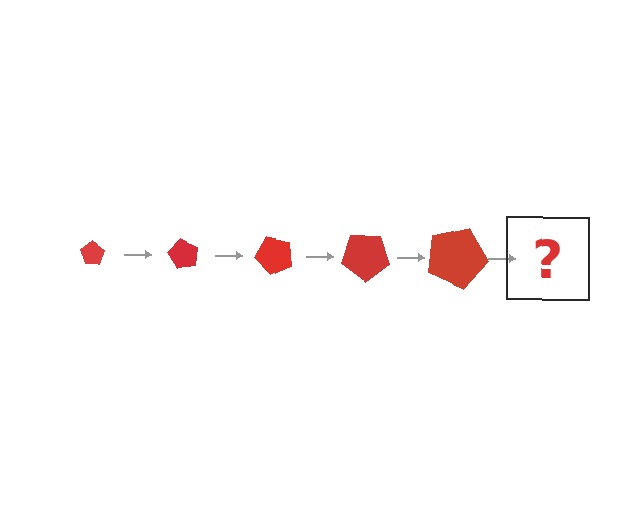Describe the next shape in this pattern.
It should be a pentagon, larger than the previous one and rotated 300 degrees from the start.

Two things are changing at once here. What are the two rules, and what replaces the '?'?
The two rules are that the pentagon grows larger each step and it rotates 60 degrees each step. The '?' should be a pentagon, larger than the previous one and rotated 300 degrees from the start.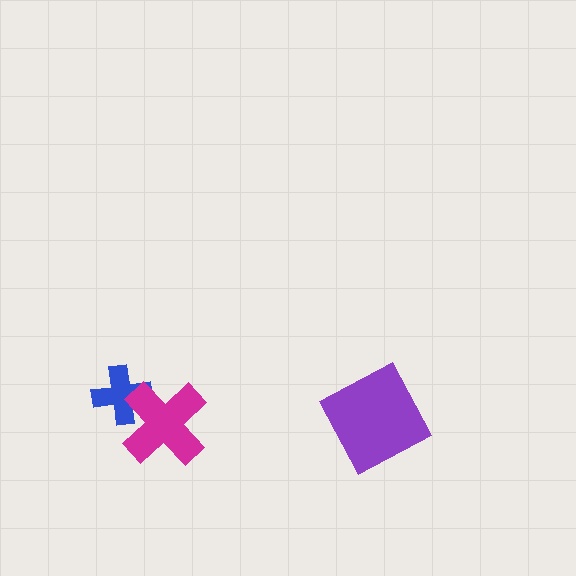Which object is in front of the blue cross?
The magenta cross is in front of the blue cross.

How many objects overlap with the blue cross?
1 object overlaps with the blue cross.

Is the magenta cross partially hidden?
No, no other shape covers it.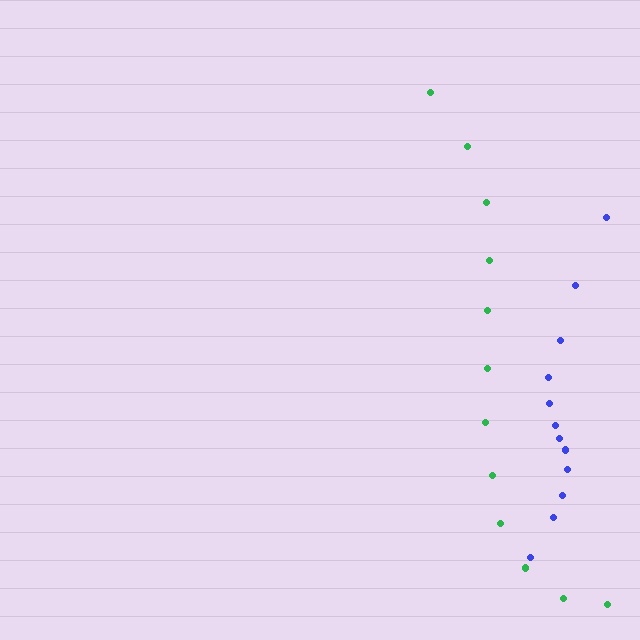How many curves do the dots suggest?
There are 2 distinct paths.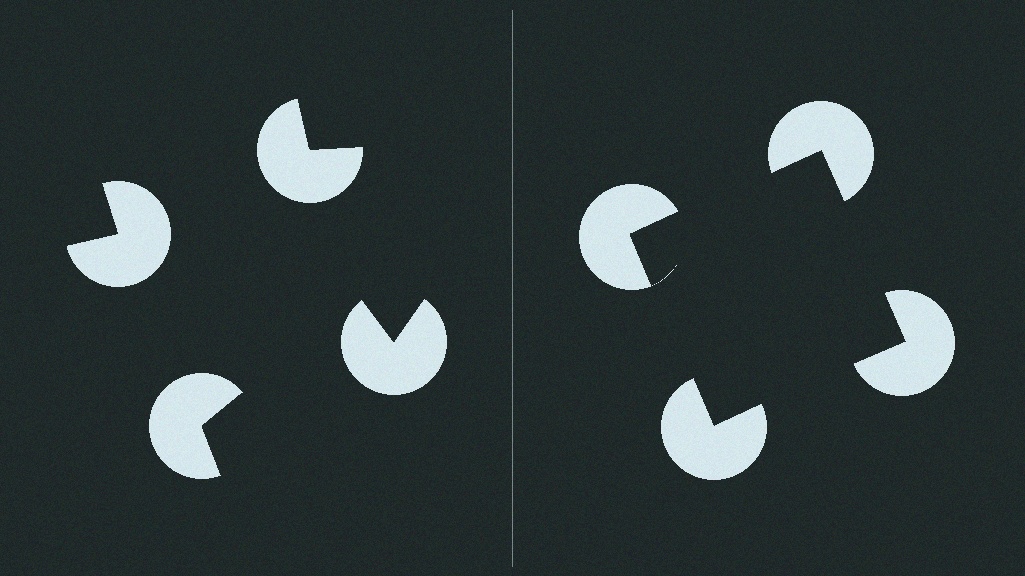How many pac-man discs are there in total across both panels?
8 — 4 on each side.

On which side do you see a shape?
An illusory square appears on the right side. On the left side the wedge cuts are rotated, so no coherent shape forms.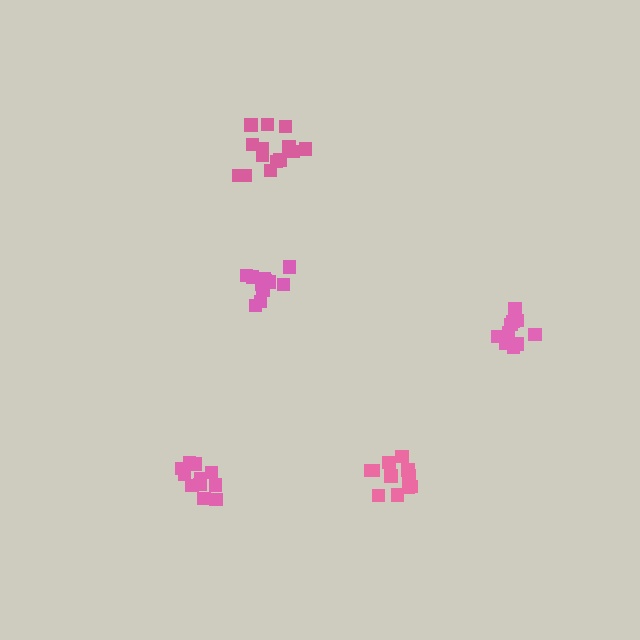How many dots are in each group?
Group 1: 11 dots, Group 2: 11 dots, Group 3: 11 dots, Group 4: 15 dots, Group 5: 11 dots (59 total).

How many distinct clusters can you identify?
There are 5 distinct clusters.